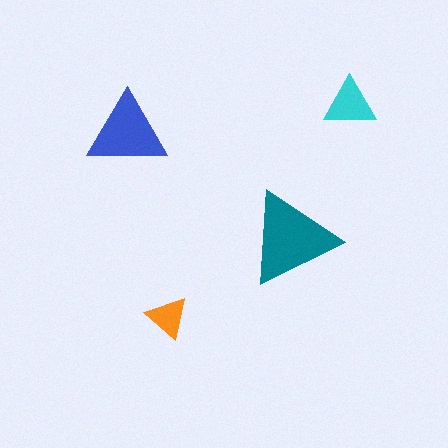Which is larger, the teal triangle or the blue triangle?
The teal one.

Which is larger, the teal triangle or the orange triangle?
The teal one.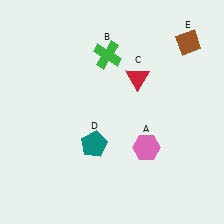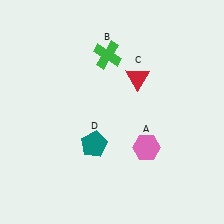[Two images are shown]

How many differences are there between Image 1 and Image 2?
There is 1 difference between the two images.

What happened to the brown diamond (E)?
The brown diamond (E) was removed in Image 2. It was in the top-right area of Image 1.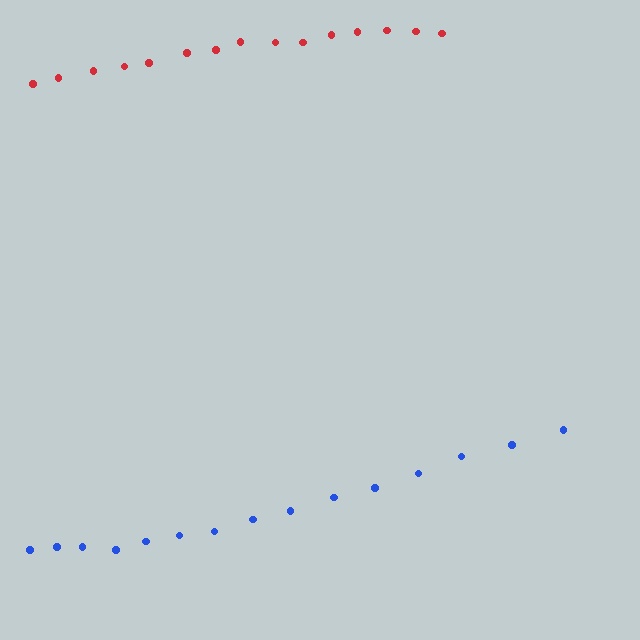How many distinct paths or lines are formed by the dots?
There are 2 distinct paths.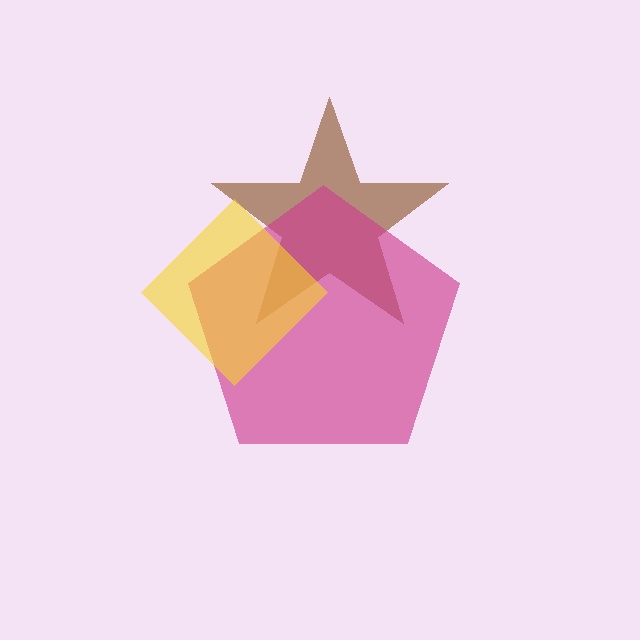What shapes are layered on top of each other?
The layered shapes are: a brown star, a magenta pentagon, a yellow diamond.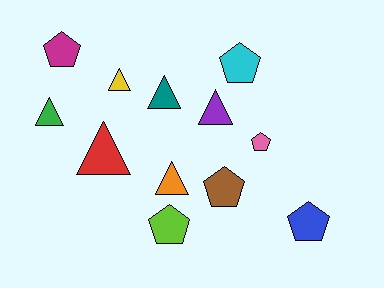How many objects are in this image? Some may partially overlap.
There are 12 objects.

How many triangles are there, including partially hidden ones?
There are 6 triangles.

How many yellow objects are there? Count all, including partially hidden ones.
There is 1 yellow object.